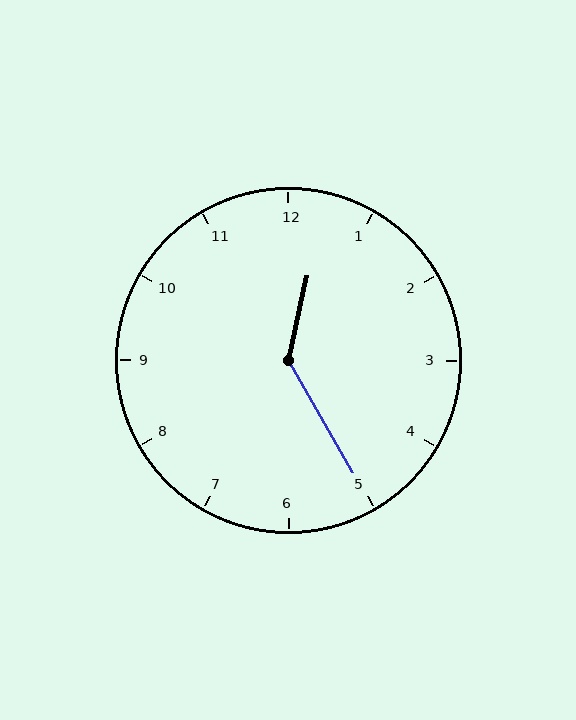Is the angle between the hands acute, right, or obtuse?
It is obtuse.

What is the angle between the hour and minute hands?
Approximately 138 degrees.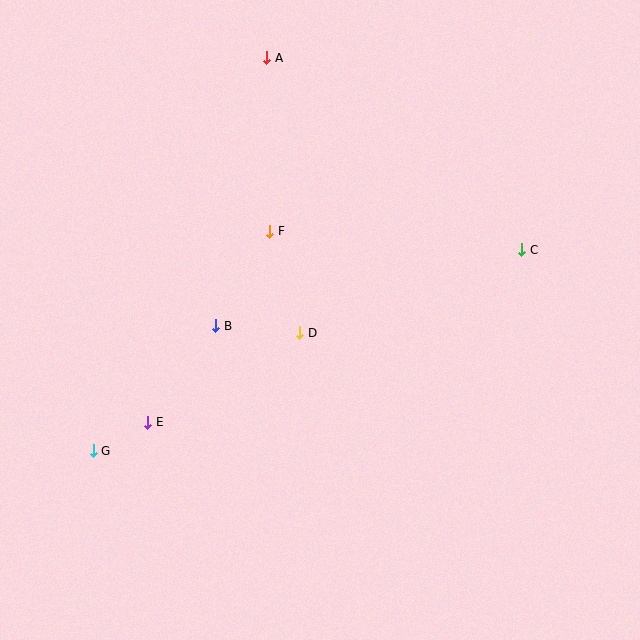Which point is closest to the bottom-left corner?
Point G is closest to the bottom-left corner.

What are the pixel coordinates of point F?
Point F is at (270, 231).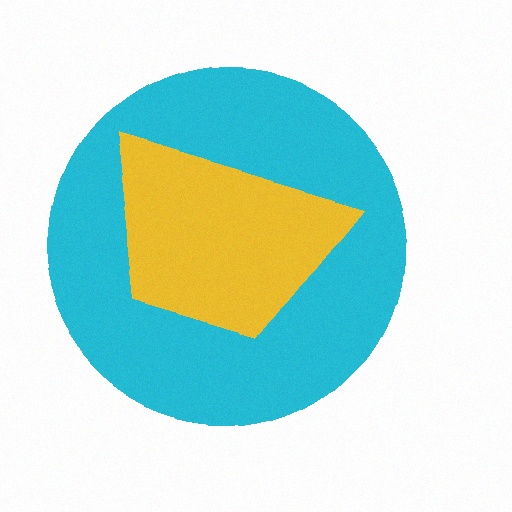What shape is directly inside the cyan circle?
The yellow trapezoid.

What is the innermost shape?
The yellow trapezoid.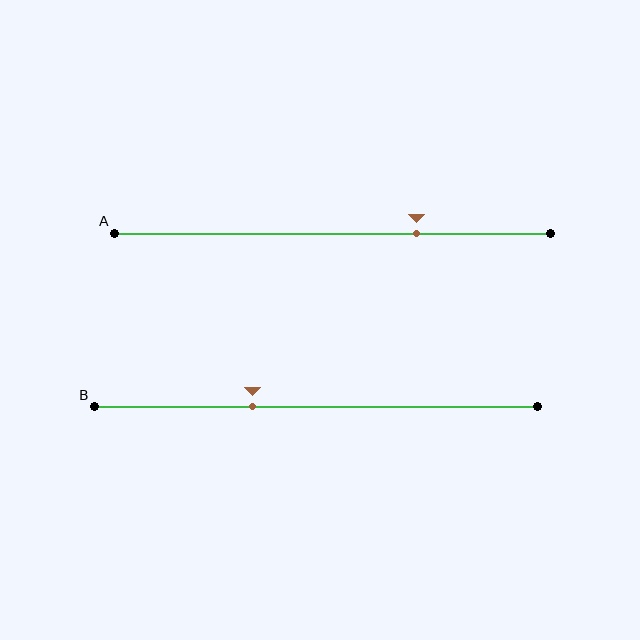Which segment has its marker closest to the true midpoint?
Segment B has its marker closest to the true midpoint.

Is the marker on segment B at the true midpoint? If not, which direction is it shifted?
No, the marker on segment B is shifted to the left by about 14% of the segment length.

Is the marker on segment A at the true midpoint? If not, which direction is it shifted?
No, the marker on segment A is shifted to the right by about 19% of the segment length.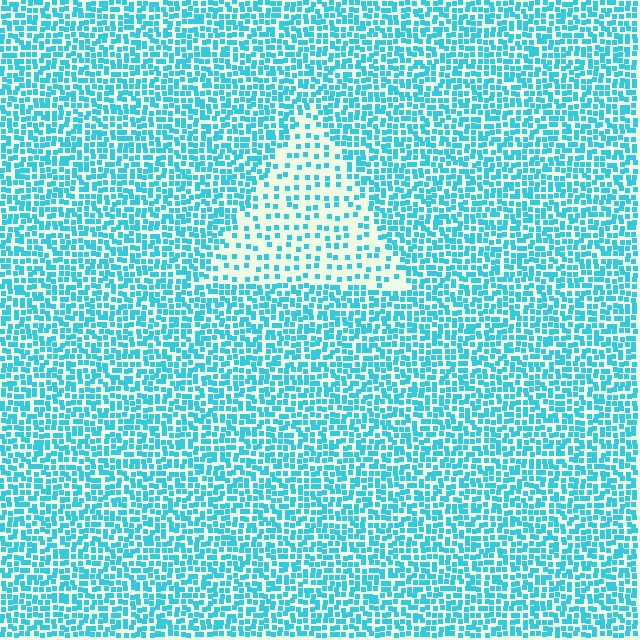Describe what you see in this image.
The image contains small cyan elements arranged at two different densities. A triangle-shaped region is visible where the elements are less densely packed than the surrounding area.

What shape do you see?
I see a triangle.